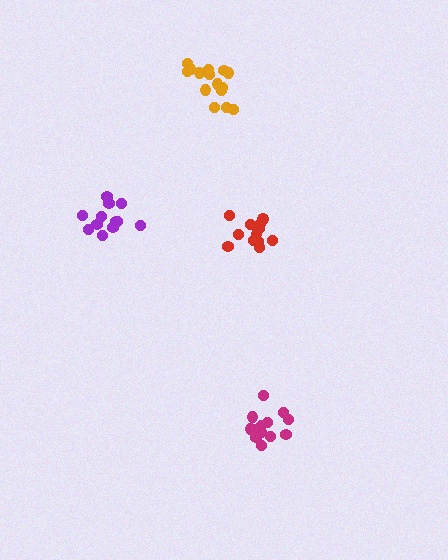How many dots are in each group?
Group 1: 12 dots, Group 2: 15 dots, Group 3: 13 dots, Group 4: 15 dots (55 total).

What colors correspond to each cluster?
The clusters are colored: purple, magenta, red, orange.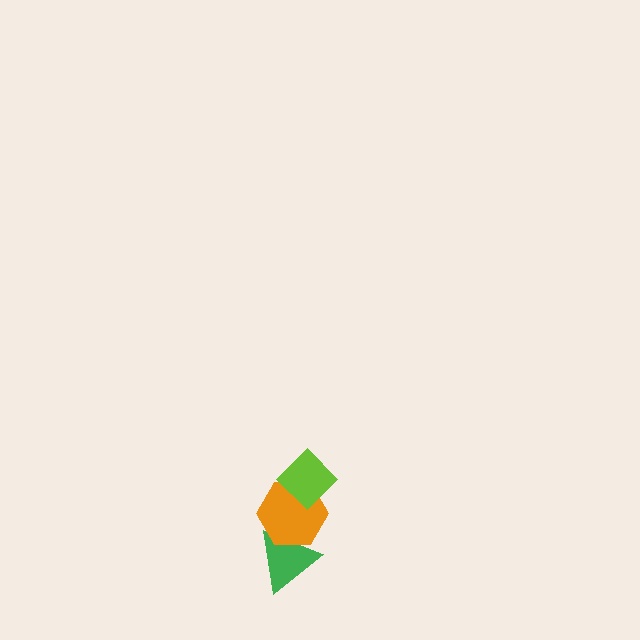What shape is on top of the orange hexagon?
The lime diamond is on top of the orange hexagon.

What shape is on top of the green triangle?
The orange hexagon is on top of the green triangle.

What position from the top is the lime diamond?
The lime diamond is 1st from the top.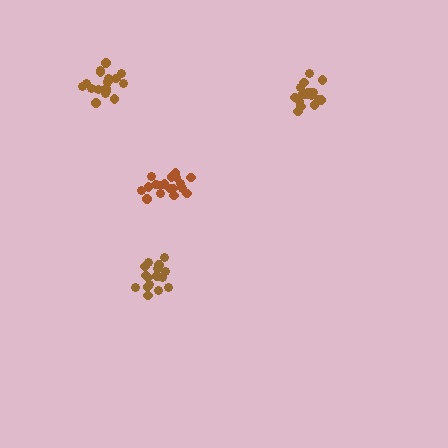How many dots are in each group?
Group 1: 18 dots, Group 2: 19 dots, Group 3: 16 dots, Group 4: 18 dots (71 total).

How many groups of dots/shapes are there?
There are 4 groups.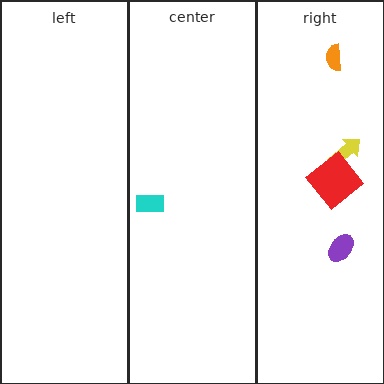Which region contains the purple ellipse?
The right region.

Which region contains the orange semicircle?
The right region.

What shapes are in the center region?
The cyan rectangle.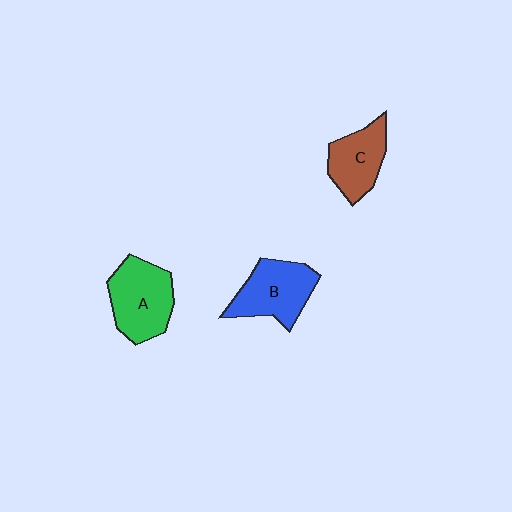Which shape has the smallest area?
Shape C (brown).